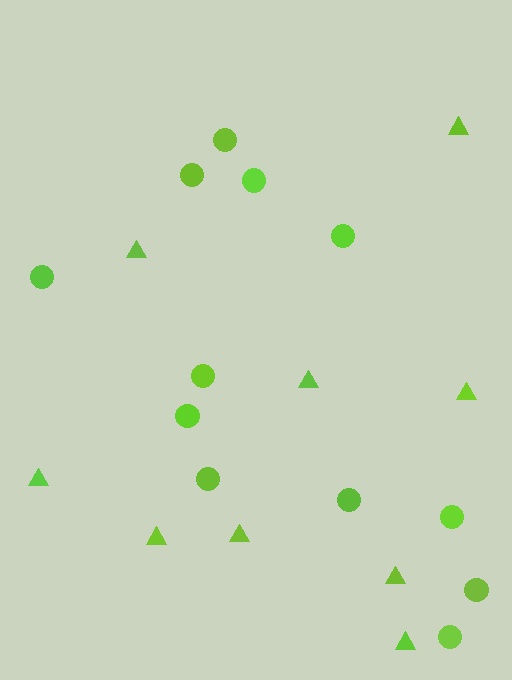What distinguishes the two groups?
There are 2 groups: one group of triangles (9) and one group of circles (12).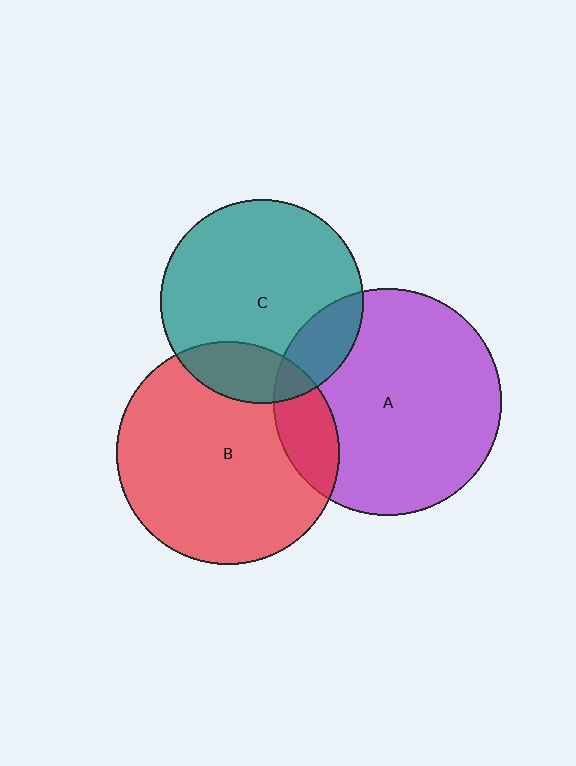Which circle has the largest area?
Circle A (purple).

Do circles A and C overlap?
Yes.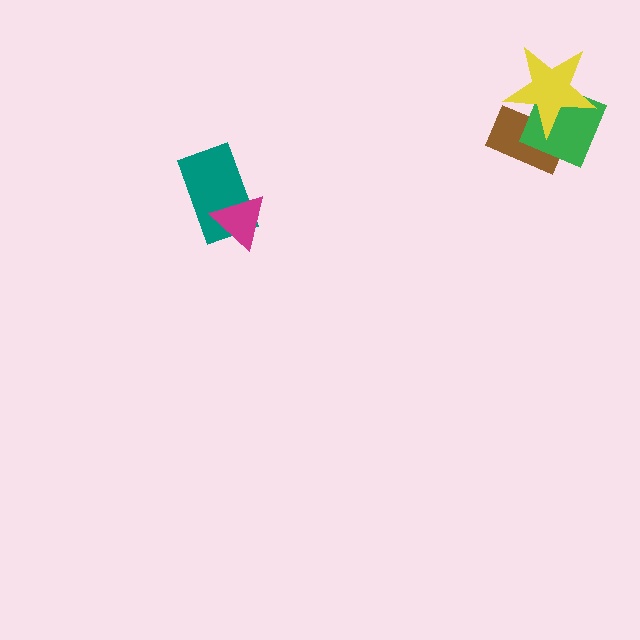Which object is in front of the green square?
The yellow star is in front of the green square.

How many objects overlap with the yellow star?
2 objects overlap with the yellow star.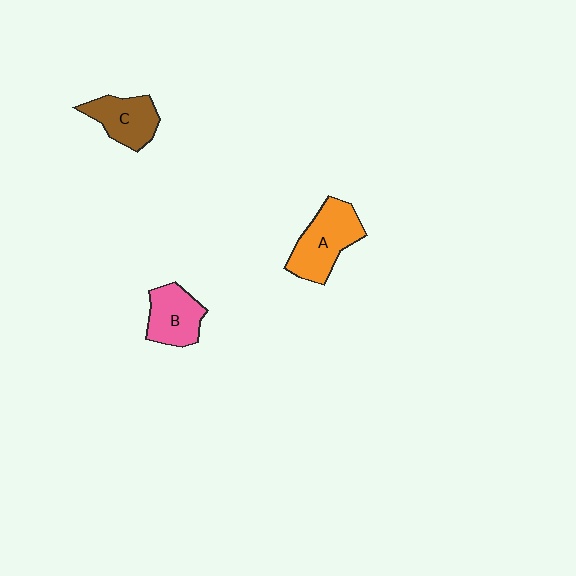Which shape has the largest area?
Shape A (orange).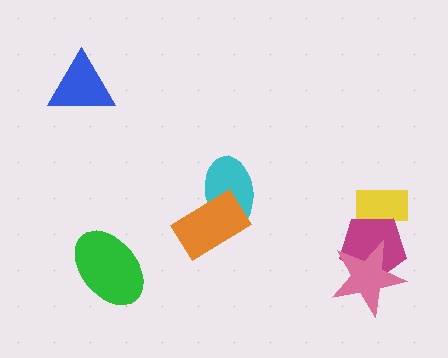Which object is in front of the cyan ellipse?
The orange rectangle is in front of the cyan ellipse.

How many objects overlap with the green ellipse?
0 objects overlap with the green ellipse.